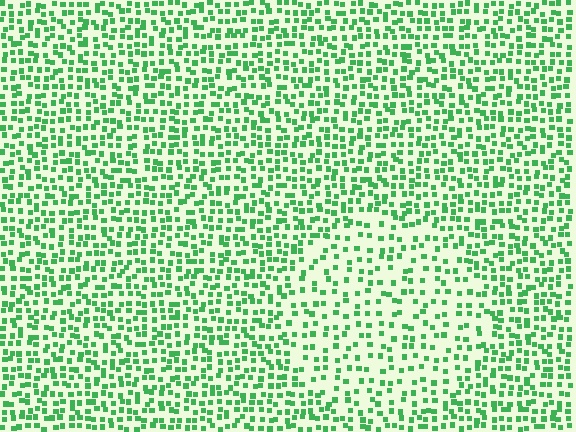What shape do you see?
I see a circle.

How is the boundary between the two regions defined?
The boundary is defined by a change in element density (approximately 1.8x ratio). All elements are the same color, size, and shape.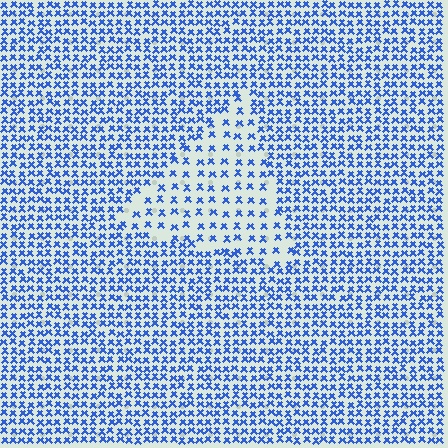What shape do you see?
I see a triangle.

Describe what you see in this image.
The image contains small blue elements arranged at two different densities. A triangle-shaped region is visible where the elements are less densely packed than the surrounding area.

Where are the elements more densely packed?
The elements are more densely packed outside the triangle boundary.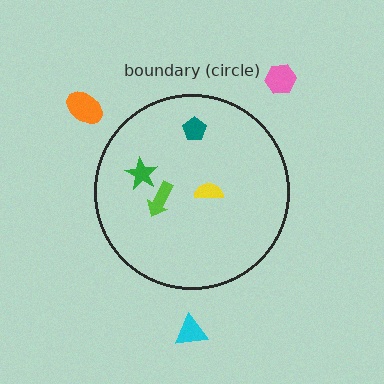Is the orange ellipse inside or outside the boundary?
Outside.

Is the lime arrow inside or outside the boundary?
Inside.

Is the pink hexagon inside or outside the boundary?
Outside.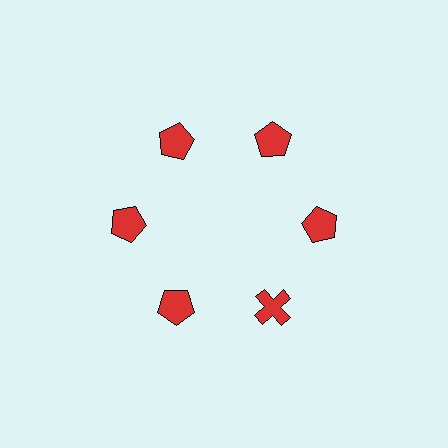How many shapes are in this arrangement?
There are 6 shapes arranged in a ring pattern.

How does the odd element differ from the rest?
It has a different shape: cross instead of pentagon.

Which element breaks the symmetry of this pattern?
The red cross at roughly the 5 o'clock position breaks the symmetry. All other shapes are red pentagons.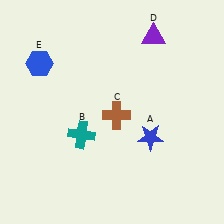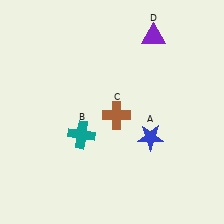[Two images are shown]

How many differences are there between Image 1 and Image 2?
There is 1 difference between the two images.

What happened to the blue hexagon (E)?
The blue hexagon (E) was removed in Image 2. It was in the top-left area of Image 1.